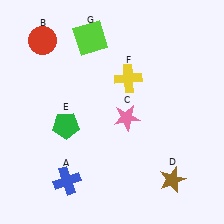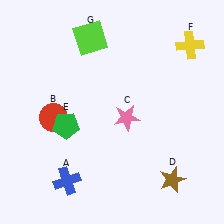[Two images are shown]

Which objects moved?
The objects that moved are: the red circle (B), the yellow cross (F).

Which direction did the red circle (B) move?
The red circle (B) moved down.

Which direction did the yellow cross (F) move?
The yellow cross (F) moved right.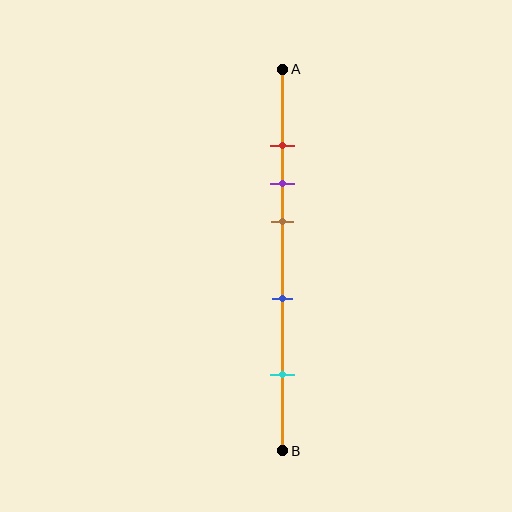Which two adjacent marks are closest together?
The red and purple marks are the closest adjacent pair.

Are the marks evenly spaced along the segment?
No, the marks are not evenly spaced.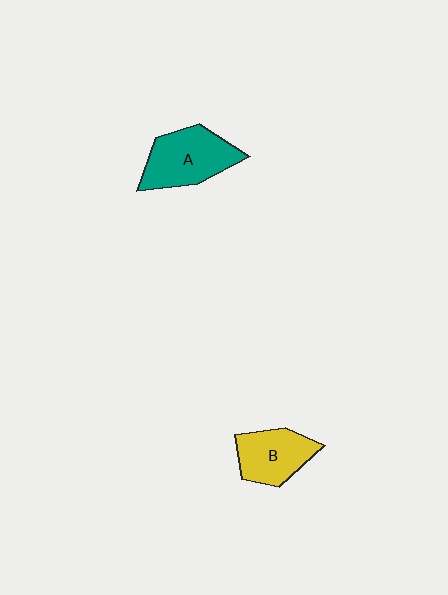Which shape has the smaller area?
Shape B (yellow).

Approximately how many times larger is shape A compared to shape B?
Approximately 1.3 times.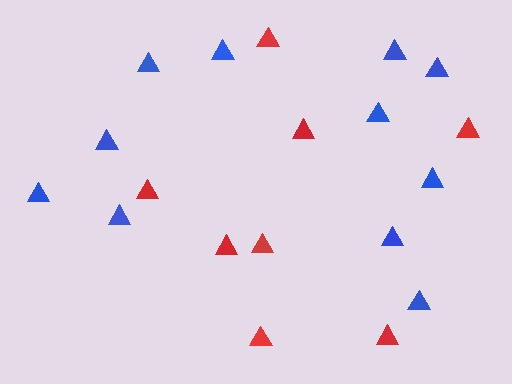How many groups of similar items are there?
There are 2 groups: one group of red triangles (8) and one group of blue triangles (11).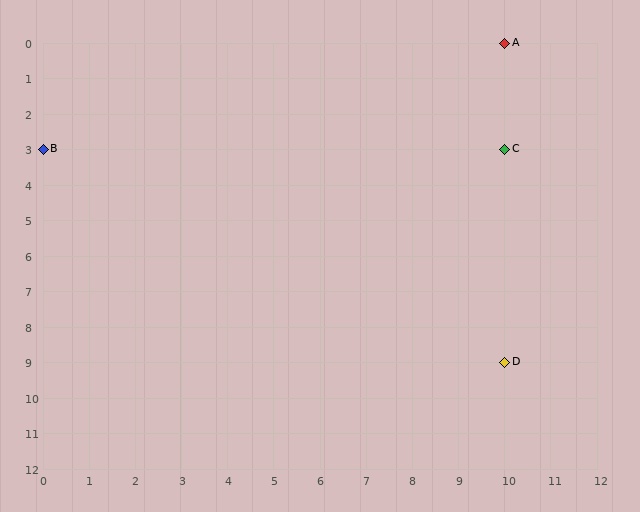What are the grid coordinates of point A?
Point A is at grid coordinates (10, 0).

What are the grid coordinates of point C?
Point C is at grid coordinates (10, 3).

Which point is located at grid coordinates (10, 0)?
Point A is at (10, 0).